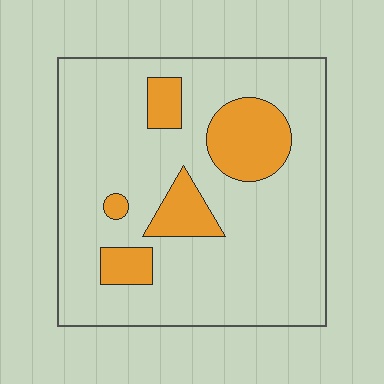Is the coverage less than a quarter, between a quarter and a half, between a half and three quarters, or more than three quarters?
Less than a quarter.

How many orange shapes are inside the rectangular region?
5.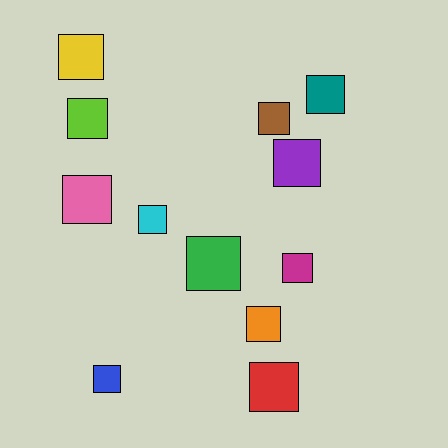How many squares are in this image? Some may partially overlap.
There are 12 squares.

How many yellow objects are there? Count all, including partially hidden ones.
There is 1 yellow object.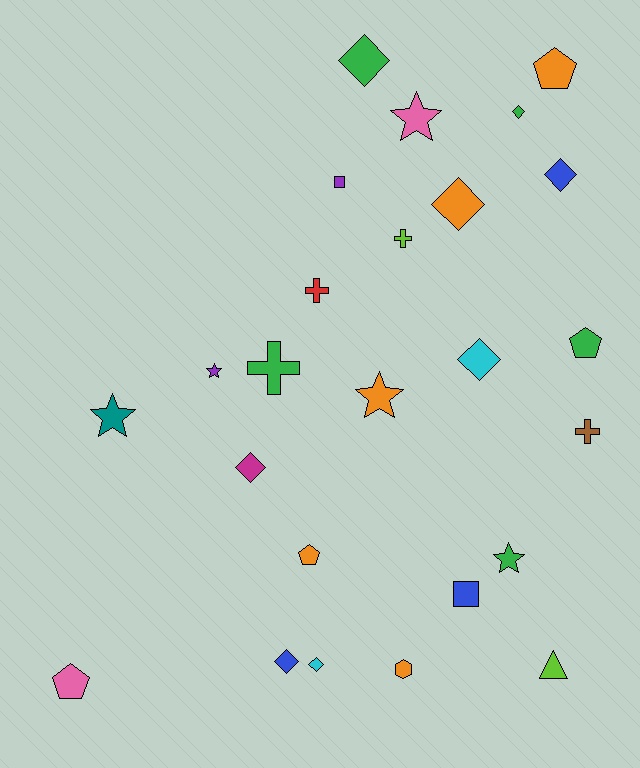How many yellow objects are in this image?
There are no yellow objects.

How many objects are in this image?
There are 25 objects.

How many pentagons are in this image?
There are 4 pentagons.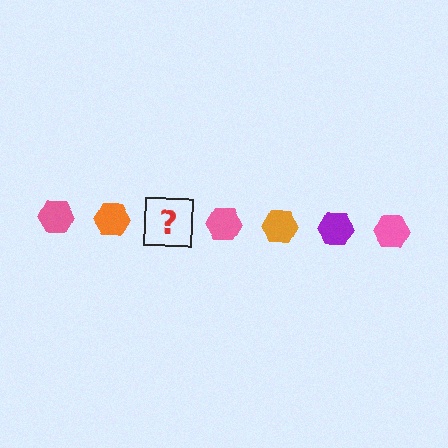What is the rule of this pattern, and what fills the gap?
The rule is that the pattern cycles through pink, orange, purple hexagons. The gap should be filled with a purple hexagon.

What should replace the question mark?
The question mark should be replaced with a purple hexagon.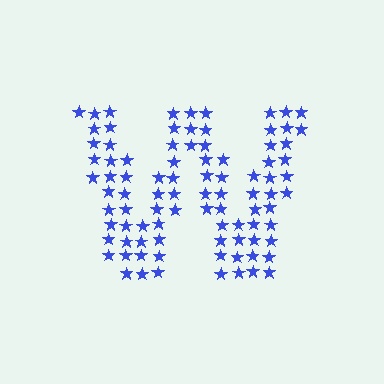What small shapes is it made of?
It is made of small stars.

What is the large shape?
The large shape is the letter W.